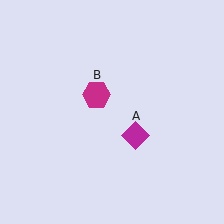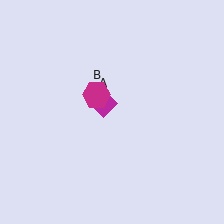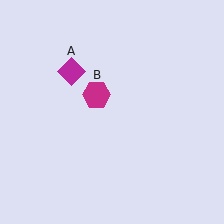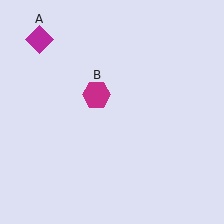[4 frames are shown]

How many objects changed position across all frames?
1 object changed position: magenta diamond (object A).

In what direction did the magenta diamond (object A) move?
The magenta diamond (object A) moved up and to the left.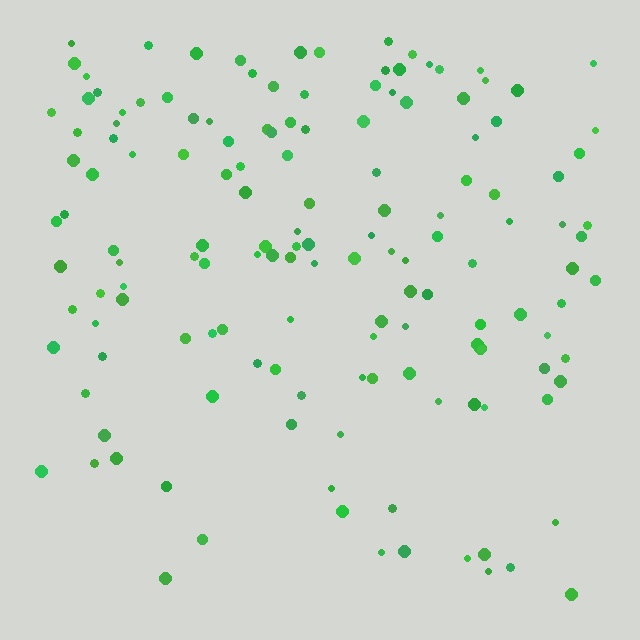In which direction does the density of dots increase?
From bottom to top, with the top side densest.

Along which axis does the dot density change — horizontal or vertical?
Vertical.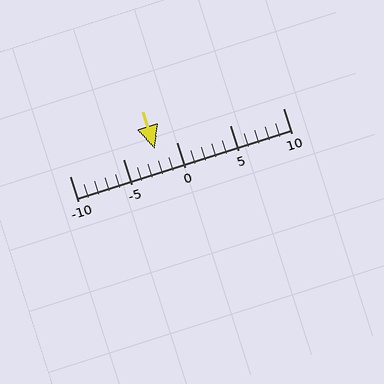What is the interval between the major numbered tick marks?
The major tick marks are spaced 5 units apart.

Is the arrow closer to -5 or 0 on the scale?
The arrow is closer to 0.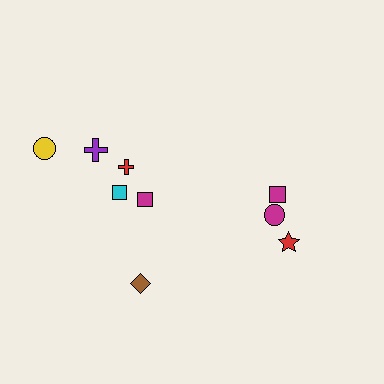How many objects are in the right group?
There are 3 objects.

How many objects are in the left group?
There are 6 objects.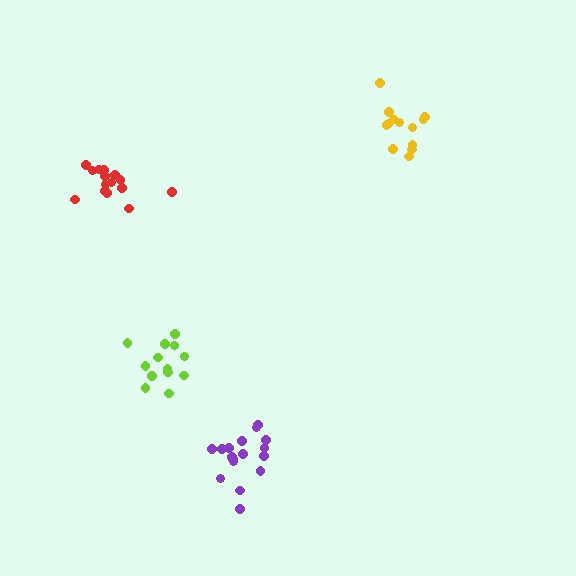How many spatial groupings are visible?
There are 4 spatial groupings.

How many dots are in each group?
Group 1: 17 dots, Group 2: 13 dots, Group 3: 15 dots, Group 4: 13 dots (58 total).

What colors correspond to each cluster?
The clusters are colored: purple, yellow, red, lime.